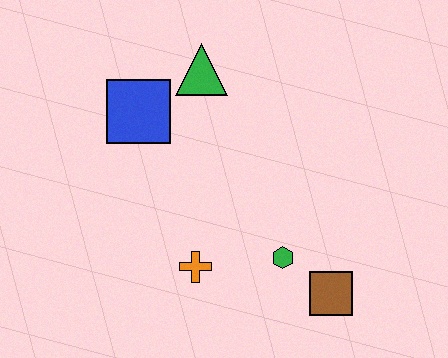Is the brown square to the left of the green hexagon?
No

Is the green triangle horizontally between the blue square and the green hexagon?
Yes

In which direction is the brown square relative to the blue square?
The brown square is to the right of the blue square.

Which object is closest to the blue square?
The green triangle is closest to the blue square.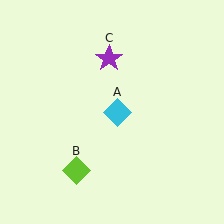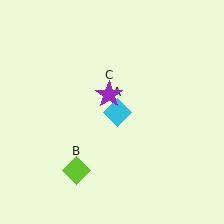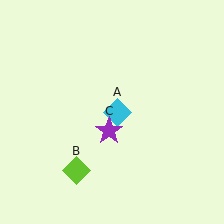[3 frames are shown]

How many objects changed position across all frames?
1 object changed position: purple star (object C).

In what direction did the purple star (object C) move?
The purple star (object C) moved down.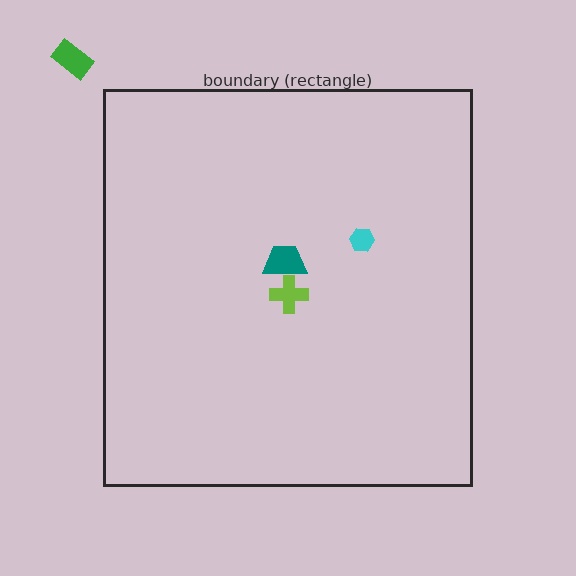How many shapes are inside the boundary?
3 inside, 1 outside.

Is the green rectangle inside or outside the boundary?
Outside.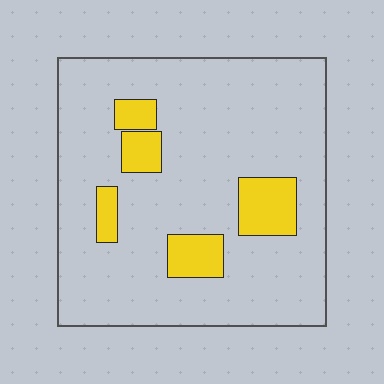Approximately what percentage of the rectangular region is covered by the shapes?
Approximately 15%.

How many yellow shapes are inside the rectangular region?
5.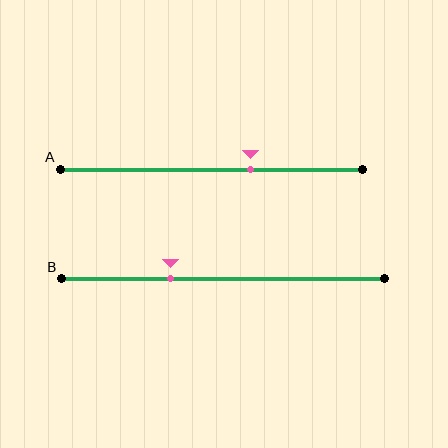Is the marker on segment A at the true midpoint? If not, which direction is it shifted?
No, the marker on segment A is shifted to the right by about 13% of the segment length.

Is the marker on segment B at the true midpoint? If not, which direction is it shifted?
No, the marker on segment B is shifted to the left by about 16% of the segment length.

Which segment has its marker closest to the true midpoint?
Segment A has its marker closest to the true midpoint.